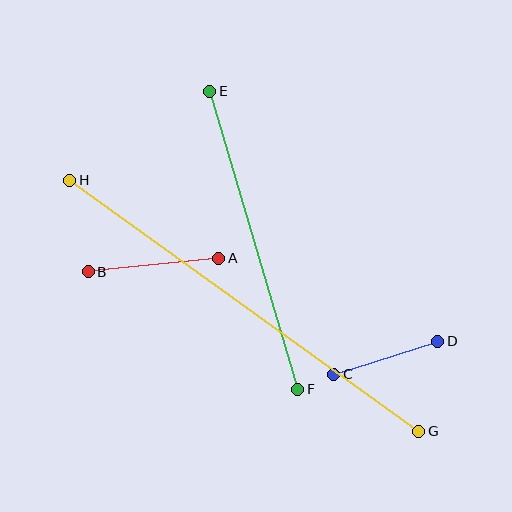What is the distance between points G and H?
The distance is approximately 430 pixels.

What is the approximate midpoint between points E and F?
The midpoint is at approximately (254, 240) pixels.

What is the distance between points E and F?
The distance is approximately 311 pixels.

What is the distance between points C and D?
The distance is approximately 109 pixels.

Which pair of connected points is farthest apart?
Points G and H are farthest apart.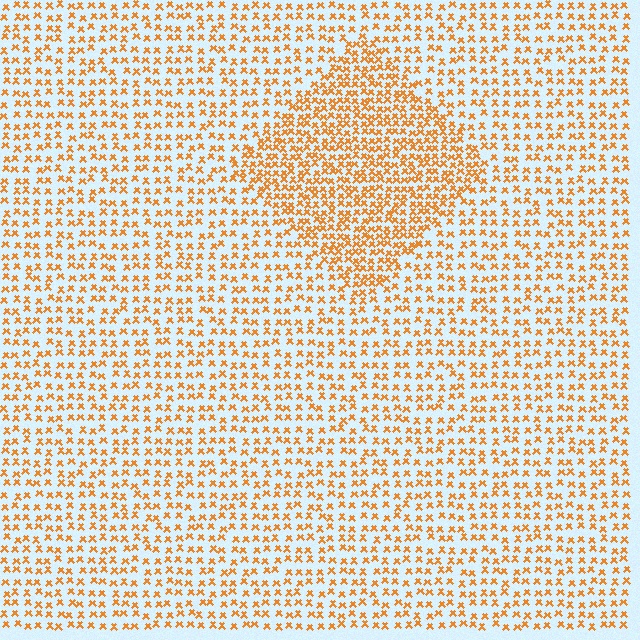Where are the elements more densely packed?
The elements are more densely packed inside the diamond boundary.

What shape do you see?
I see a diamond.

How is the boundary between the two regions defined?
The boundary is defined by a change in element density (approximately 1.8x ratio). All elements are the same color, size, and shape.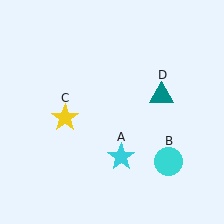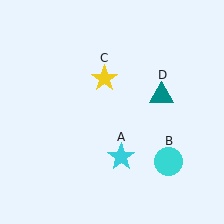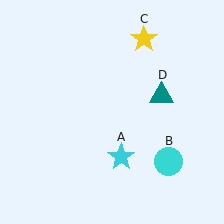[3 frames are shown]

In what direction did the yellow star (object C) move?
The yellow star (object C) moved up and to the right.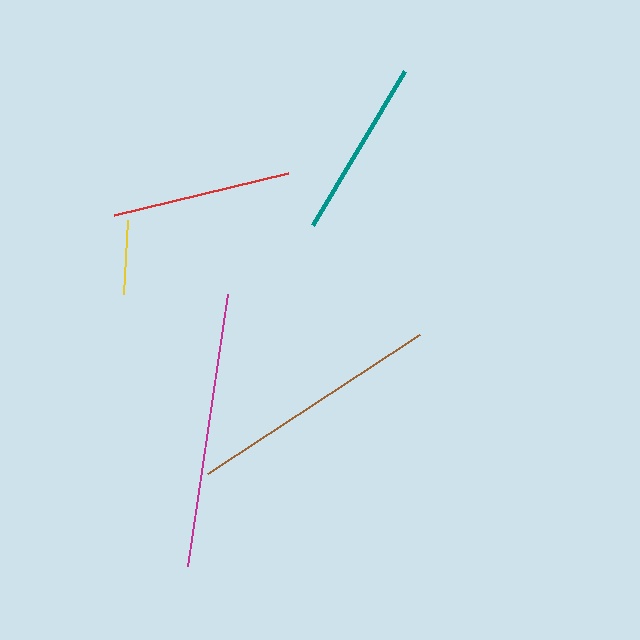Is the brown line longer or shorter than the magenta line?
The magenta line is longer than the brown line.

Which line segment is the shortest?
The yellow line is the shortest at approximately 74 pixels.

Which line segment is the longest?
The magenta line is the longest at approximately 275 pixels.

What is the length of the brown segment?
The brown segment is approximately 254 pixels long.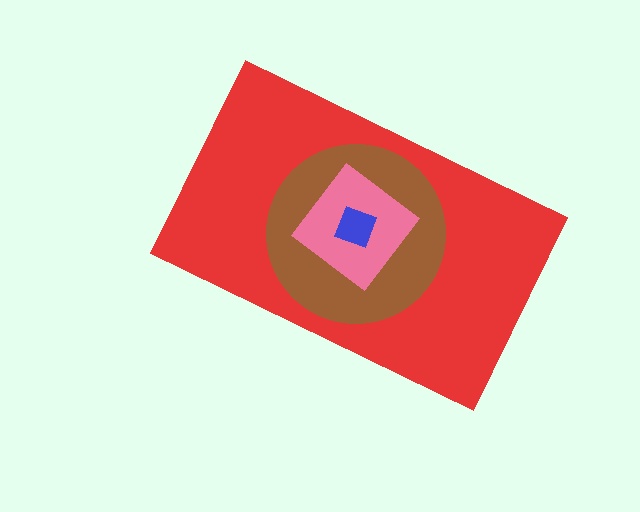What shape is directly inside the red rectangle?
The brown circle.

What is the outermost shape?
The red rectangle.